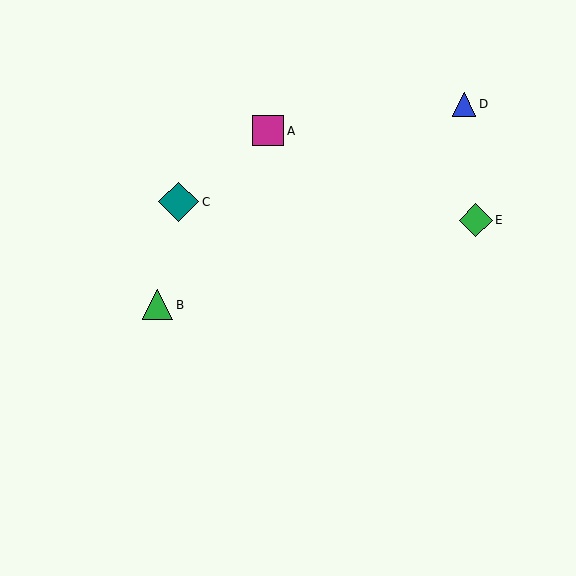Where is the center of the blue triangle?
The center of the blue triangle is at (464, 104).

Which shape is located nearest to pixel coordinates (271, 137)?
The magenta square (labeled A) at (268, 131) is nearest to that location.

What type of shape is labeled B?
Shape B is a green triangle.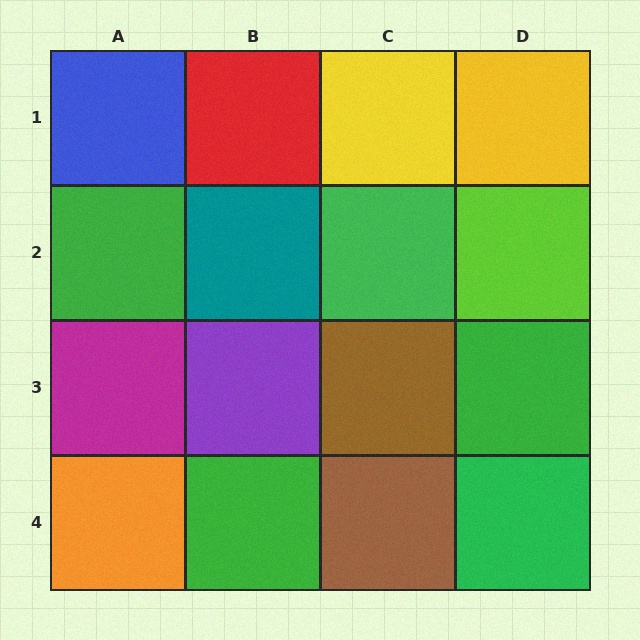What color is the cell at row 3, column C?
Brown.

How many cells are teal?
1 cell is teal.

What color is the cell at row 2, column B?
Teal.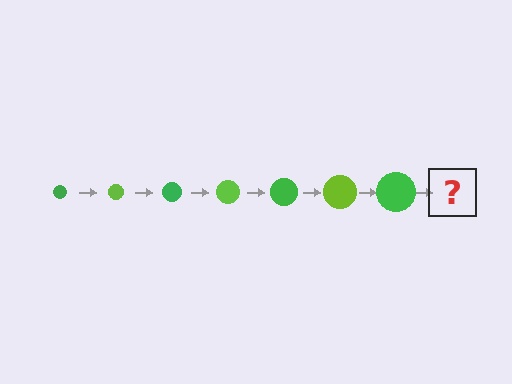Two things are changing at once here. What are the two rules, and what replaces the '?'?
The two rules are that the circle grows larger each step and the color cycles through green and lime. The '?' should be a lime circle, larger than the previous one.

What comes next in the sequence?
The next element should be a lime circle, larger than the previous one.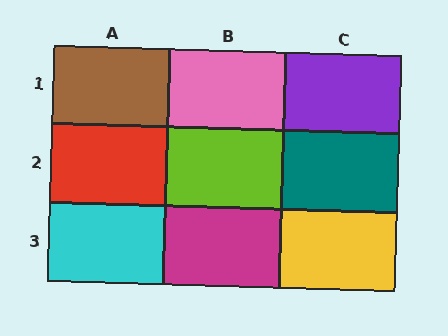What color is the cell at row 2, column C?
Teal.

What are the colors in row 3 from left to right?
Cyan, magenta, yellow.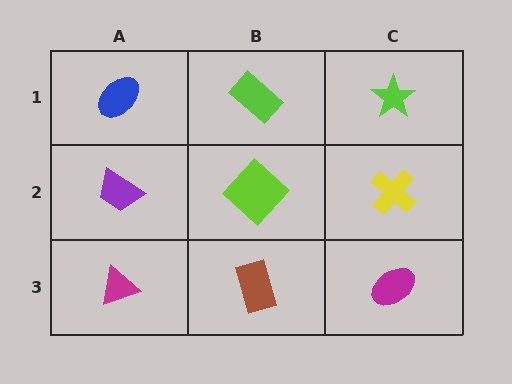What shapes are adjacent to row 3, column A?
A purple trapezoid (row 2, column A), a brown rectangle (row 3, column B).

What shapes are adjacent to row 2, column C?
A lime star (row 1, column C), a magenta ellipse (row 3, column C), a lime diamond (row 2, column B).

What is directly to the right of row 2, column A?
A lime diamond.